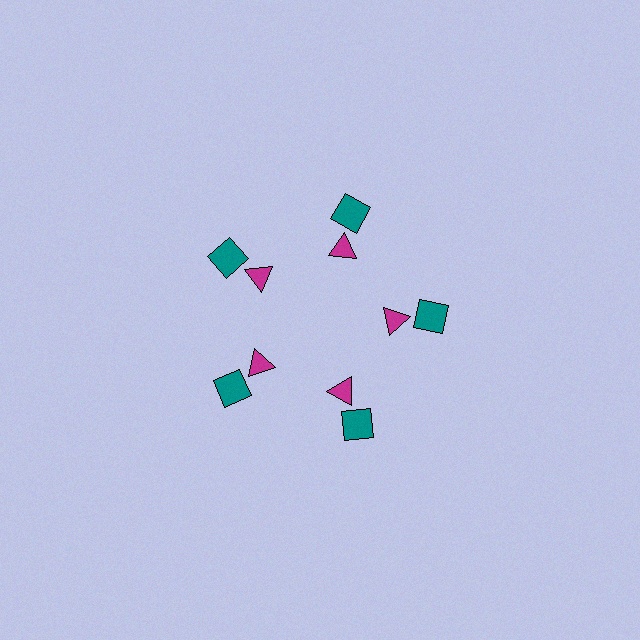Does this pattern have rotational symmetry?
Yes, this pattern has 5-fold rotational symmetry. It looks the same after rotating 72 degrees around the center.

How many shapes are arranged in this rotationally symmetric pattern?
There are 10 shapes, arranged in 5 groups of 2.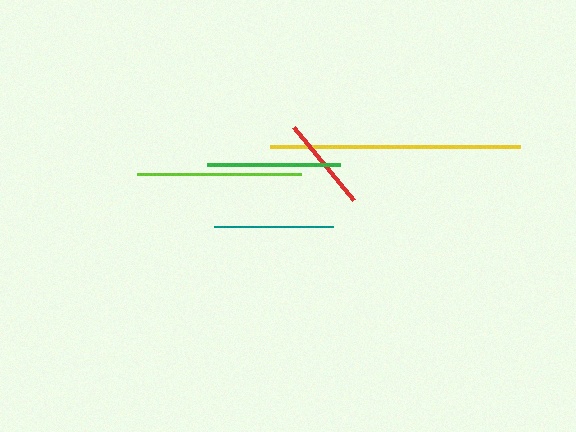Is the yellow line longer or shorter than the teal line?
The yellow line is longer than the teal line.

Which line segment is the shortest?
The red line is the shortest at approximately 94 pixels.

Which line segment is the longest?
The yellow line is the longest at approximately 250 pixels.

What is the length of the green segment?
The green segment is approximately 132 pixels long.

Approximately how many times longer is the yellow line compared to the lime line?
The yellow line is approximately 1.5 times the length of the lime line.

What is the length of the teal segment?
The teal segment is approximately 119 pixels long.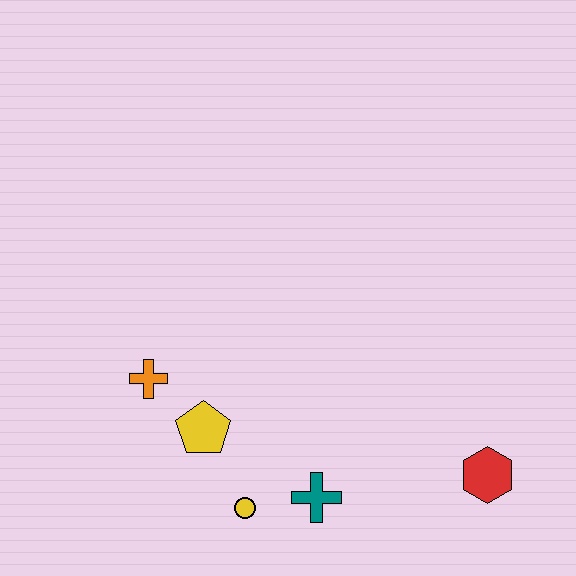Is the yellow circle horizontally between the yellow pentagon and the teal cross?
Yes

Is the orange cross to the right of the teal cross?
No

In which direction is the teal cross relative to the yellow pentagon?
The teal cross is to the right of the yellow pentagon.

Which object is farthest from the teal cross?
The orange cross is farthest from the teal cross.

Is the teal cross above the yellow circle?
Yes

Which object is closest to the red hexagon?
The teal cross is closest to the red hexagon.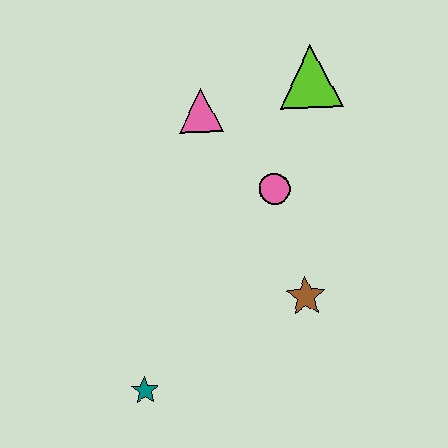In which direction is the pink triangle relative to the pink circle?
The pink triangle is above the pink circle.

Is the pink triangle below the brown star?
No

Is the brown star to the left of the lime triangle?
Yes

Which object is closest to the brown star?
The pink circle is closest to the brown star.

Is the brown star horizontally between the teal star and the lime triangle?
Yes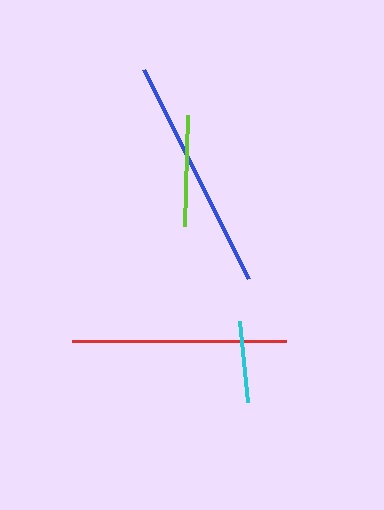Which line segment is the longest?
The blue line is the longest at approximately 233 pixels.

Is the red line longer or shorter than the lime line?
The red line is longer than the lime line.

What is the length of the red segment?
The red segment is approximately 214 pixels long.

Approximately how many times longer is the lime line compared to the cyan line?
The lime line is approximately 1.4 times the length of the cyan line.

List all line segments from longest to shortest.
From longest to shortest: blue, red, lime, cyan.